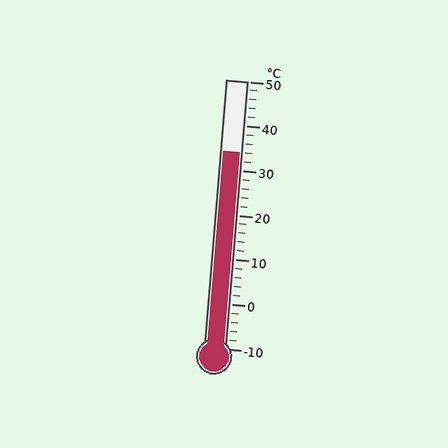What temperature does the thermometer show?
The thermometer shows approximately 34°C.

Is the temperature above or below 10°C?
The temperature is above 10°C.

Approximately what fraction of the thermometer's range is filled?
The thermometer is filled to approximately 75% of its range.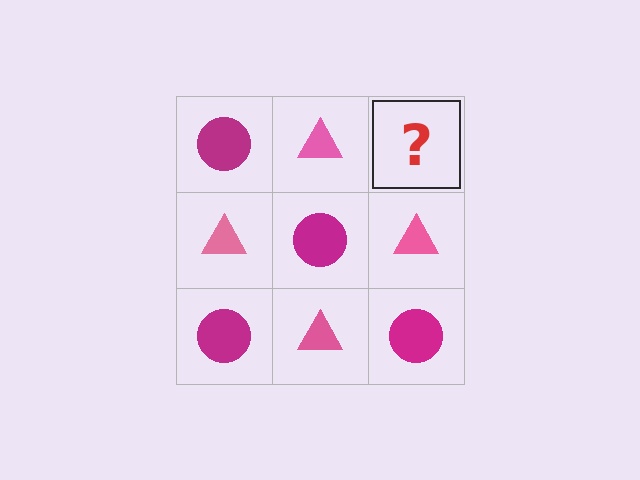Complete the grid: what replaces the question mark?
The question mark should be replaced with a magenta circle.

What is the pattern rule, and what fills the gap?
The rule is that it alternates magenta circle and pink triangle in a checkerboard pattern. The gap should be filled with a magenta circle.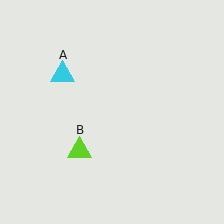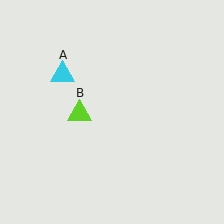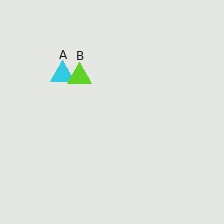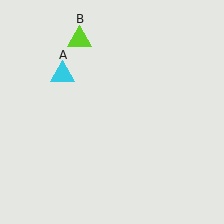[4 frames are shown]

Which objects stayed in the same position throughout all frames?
Cyan triangle (object A) remained stationary.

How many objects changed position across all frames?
1 object changed position: lime triangle (object B).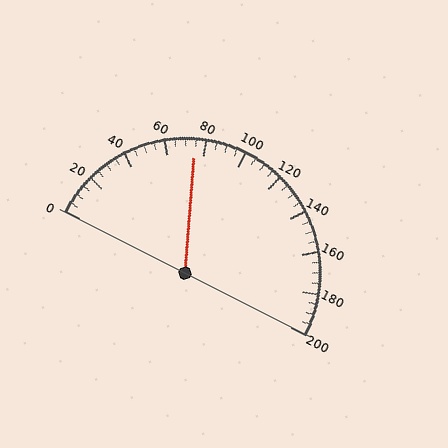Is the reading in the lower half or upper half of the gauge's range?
The reading is in the lower half of the range (0 to 200).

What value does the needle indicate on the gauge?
The needle indicates approximately 75.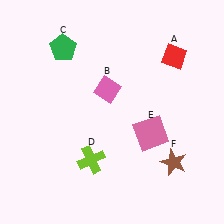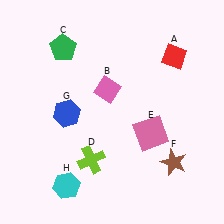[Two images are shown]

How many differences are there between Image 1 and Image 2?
There are 2 differences between the two images.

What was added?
A blue hexagon (G), a cyan hexagon (H) were added in Image 2.